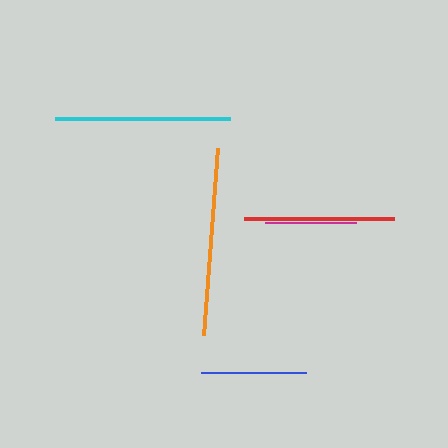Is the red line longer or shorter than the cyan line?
The cyan line is longer than the red line.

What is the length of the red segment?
The red segment is approximately 150 pixels long.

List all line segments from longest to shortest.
From longest to shortest: orange, cyan, red, blue, magenta.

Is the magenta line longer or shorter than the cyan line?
The cyan line is longer than the magenta line.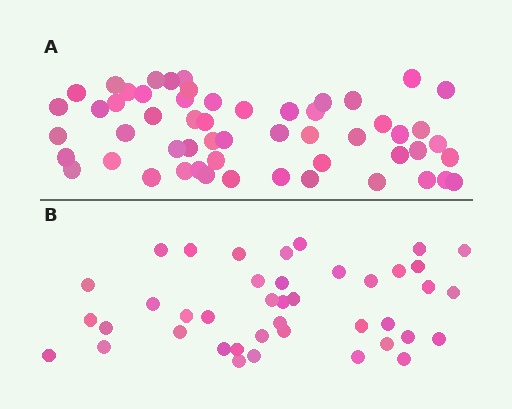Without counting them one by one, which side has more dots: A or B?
Region A (the top region) has more dots.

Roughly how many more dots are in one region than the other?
Region A has approximately 15 more dots than region B.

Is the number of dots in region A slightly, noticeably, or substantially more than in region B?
Region A has noticeably more, but not dramatically so. The ratio is roughly 1.3 to 1.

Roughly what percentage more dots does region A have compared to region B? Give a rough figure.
About 35% more.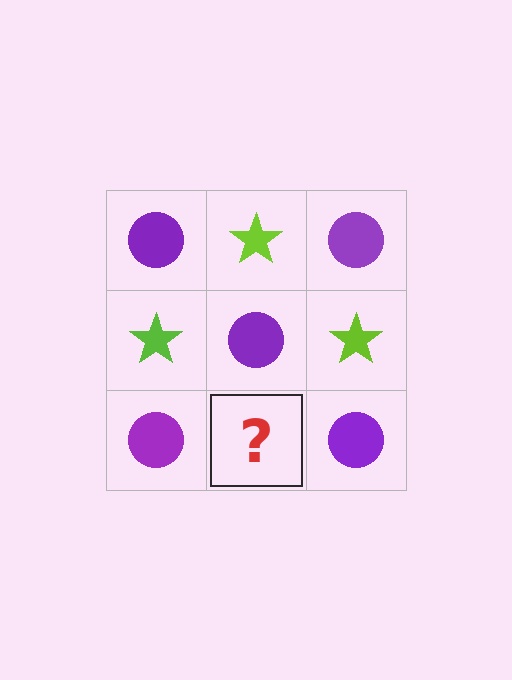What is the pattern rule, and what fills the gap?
The rule is that it alternates purple circle and lime star in a checkerboard pattern. The gap should be filled with a lime star.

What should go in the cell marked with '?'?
The missing cell should contain a lime star.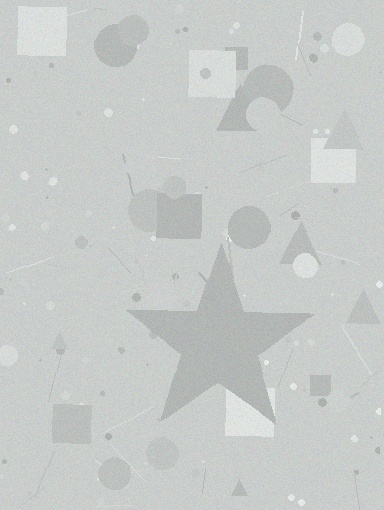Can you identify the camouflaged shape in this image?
The camouflaged shape is a star.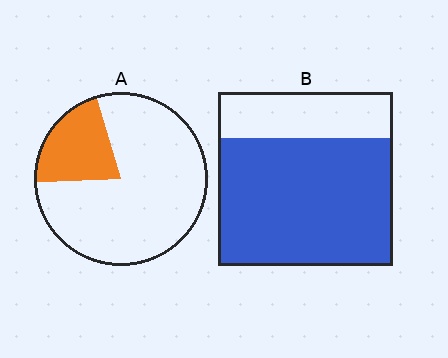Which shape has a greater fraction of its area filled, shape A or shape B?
Shape B.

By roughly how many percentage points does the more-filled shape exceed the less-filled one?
By roughly 55 percentage points (B over A).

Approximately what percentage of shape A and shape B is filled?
A is approximately 20% and B is approximately 75%.